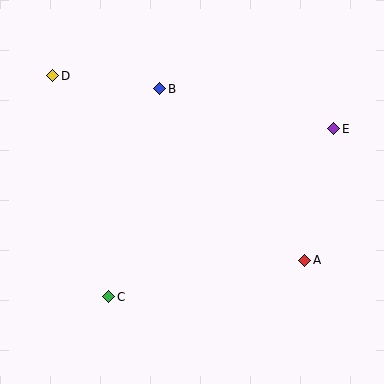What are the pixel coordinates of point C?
Point C is at (109, 297).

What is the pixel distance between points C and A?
The distance between C and A is 199 pixels.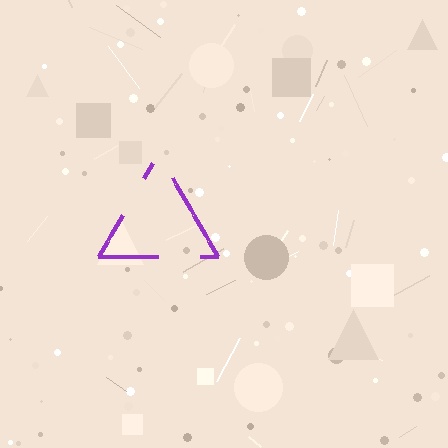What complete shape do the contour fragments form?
The contour fragments form a triangle.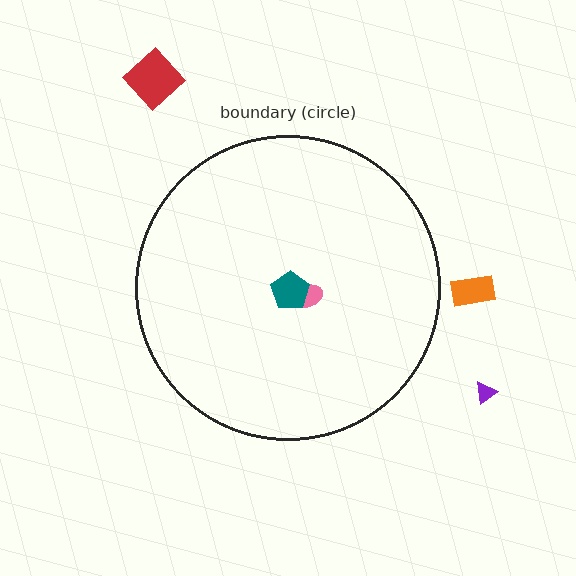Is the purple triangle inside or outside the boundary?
Outside.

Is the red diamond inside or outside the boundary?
Outside.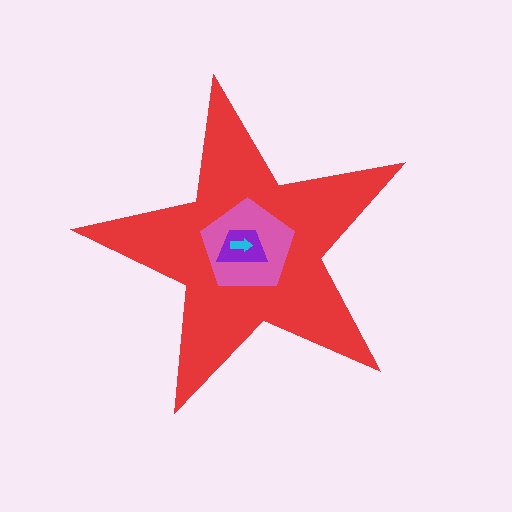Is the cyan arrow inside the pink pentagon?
Yes.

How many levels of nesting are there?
4.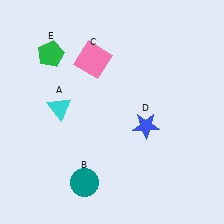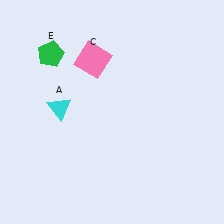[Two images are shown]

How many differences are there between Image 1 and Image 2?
There are 2 differences between the two images.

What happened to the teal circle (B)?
The teal circle (B) was removed in Image 2. It was in the bottom-left area of Image 1.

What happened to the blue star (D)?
The blue star (D) was removed in Image 2. It was in the bottom-right area of Image 1.